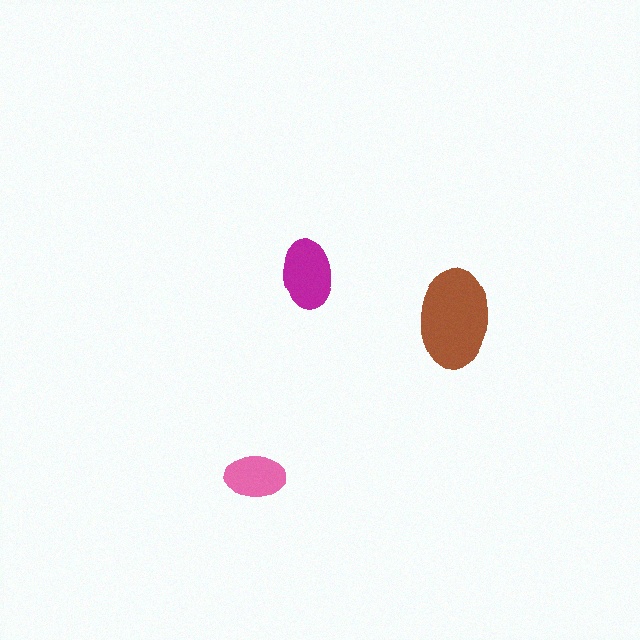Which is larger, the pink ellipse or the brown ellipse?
The brown one.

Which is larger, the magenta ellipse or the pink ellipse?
The magenta one.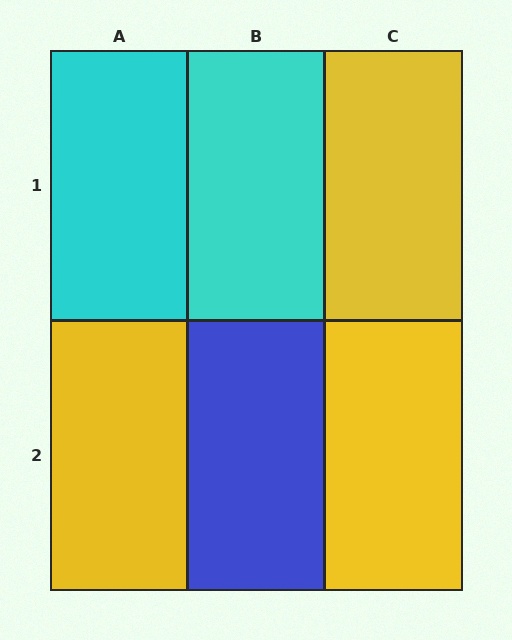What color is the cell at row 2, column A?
Yellow.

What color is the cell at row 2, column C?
Yellow.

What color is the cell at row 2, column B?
Blue.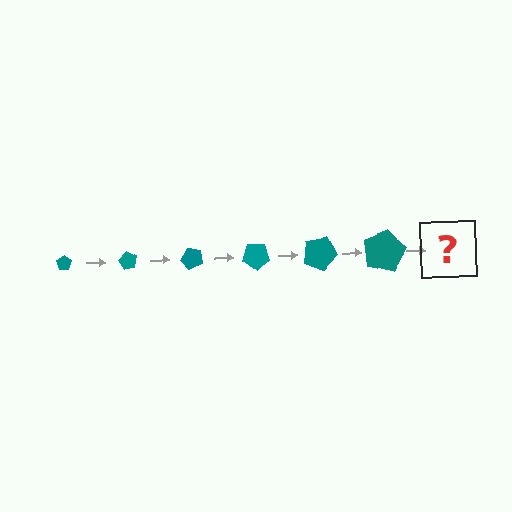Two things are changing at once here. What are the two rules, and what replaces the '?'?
The two rules are that the pentagon grows larger each step and it rotates 60 degrees each step. The '?' should be a pentagon, larger than the previous one and rotated 360 degrees from the start.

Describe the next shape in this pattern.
It should be a pentagon, larger than the previous one and rotated 360 degrees from the start.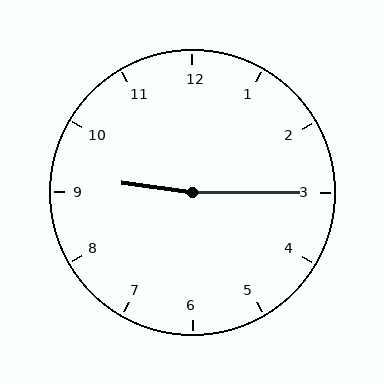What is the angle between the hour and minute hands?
Approximately 172 degrees.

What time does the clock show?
9:15.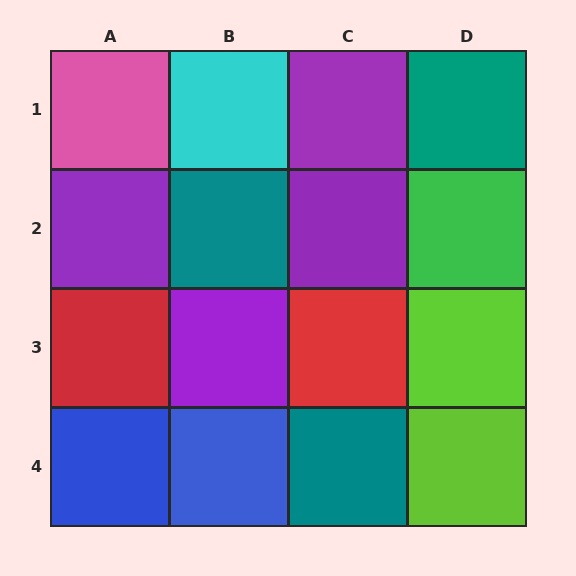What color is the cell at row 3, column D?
Lime.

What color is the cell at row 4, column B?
Blue.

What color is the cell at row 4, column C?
Teal.